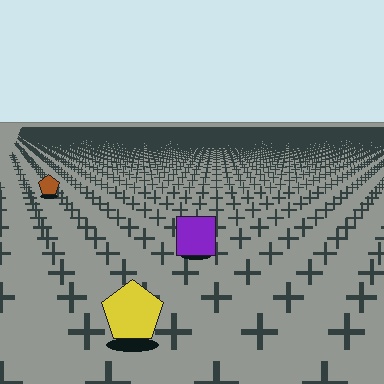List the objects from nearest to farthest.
From nearest to farthest: the yellow pentagon, the purple square, the brown pentagon.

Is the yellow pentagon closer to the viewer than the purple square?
Yes. The yellow pentagon is closer — you can tell from the texture gradient: the ground texture is coarser near it.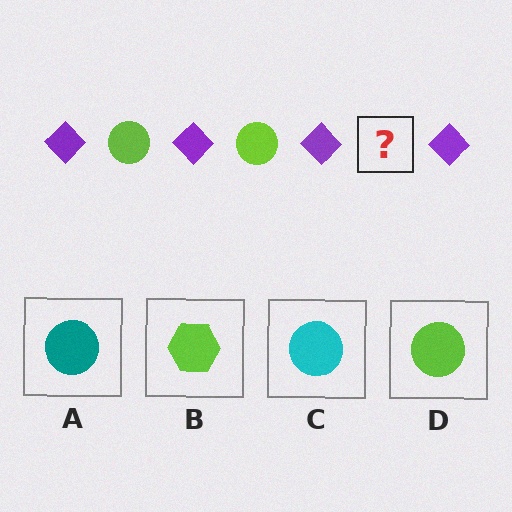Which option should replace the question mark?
Option D.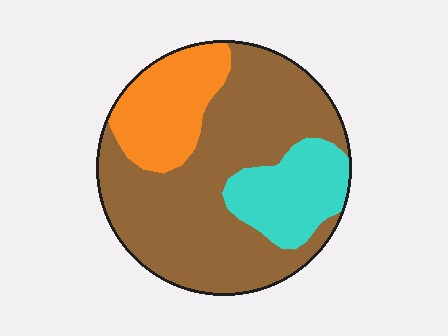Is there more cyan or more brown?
Brown.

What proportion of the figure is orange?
Orange takes up about one fifth (1/5) of the figure.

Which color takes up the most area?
Brown, at roughly 60%.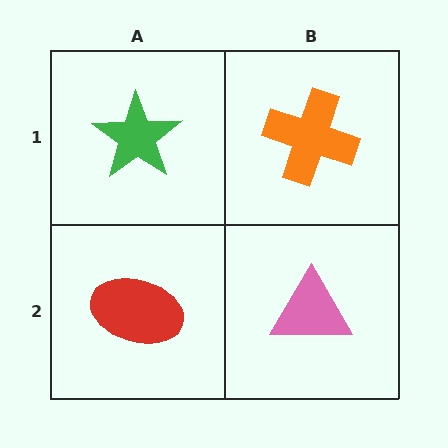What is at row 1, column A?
A green star.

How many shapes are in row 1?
2 shapes.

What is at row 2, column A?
A red ellipse.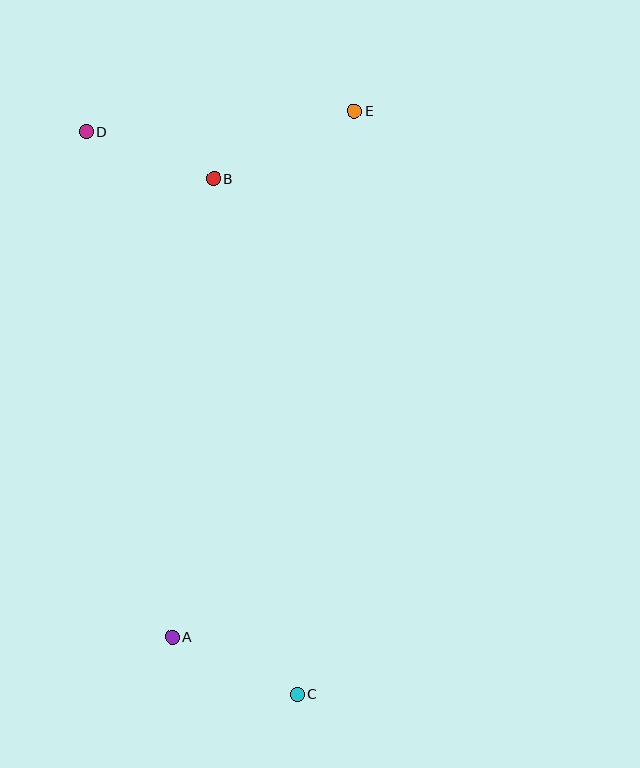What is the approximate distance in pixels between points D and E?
The distance between D and E is approximately 269 pixels.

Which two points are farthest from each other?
Points C and D are farthest from each other.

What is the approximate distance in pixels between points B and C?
The distance between B and C is approximately 521 pixels.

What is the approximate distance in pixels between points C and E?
The distance between C and E is approximately 586 pixels.